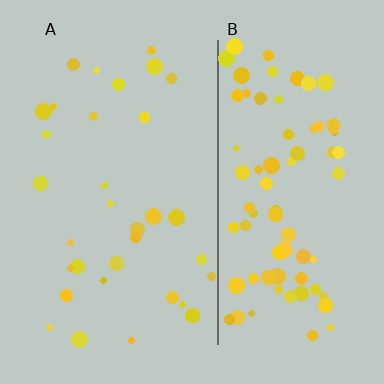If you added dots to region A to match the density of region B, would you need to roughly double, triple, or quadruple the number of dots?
Approximately double.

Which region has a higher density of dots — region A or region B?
B (the right).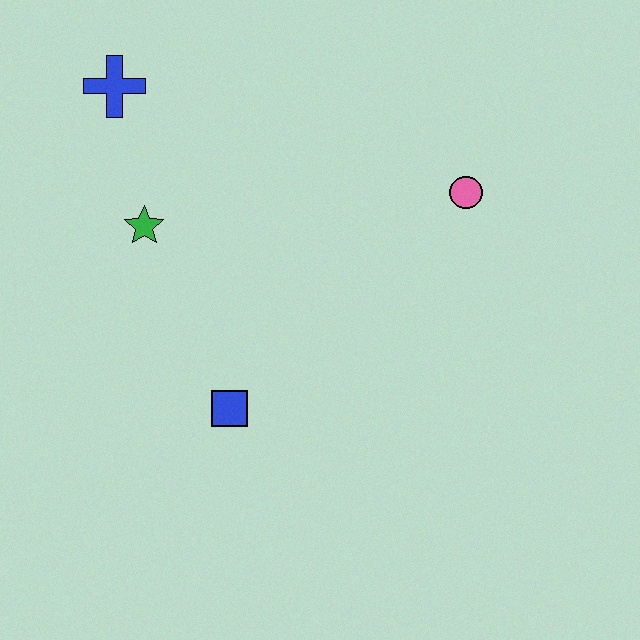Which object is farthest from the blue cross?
The pink circle is farthest from the blue cross.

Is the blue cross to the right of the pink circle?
No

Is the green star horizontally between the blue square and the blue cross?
Yes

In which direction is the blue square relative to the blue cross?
The blue square is below the blue cross.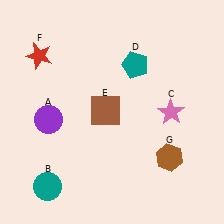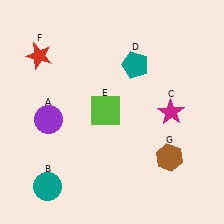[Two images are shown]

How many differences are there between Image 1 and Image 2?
There are 2 differences between the two images.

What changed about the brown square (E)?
In Image 1, E is brown. In Image 2, it changed to lime.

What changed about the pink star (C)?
In Image 1, C is pink. In Image 2, it changed to magenta.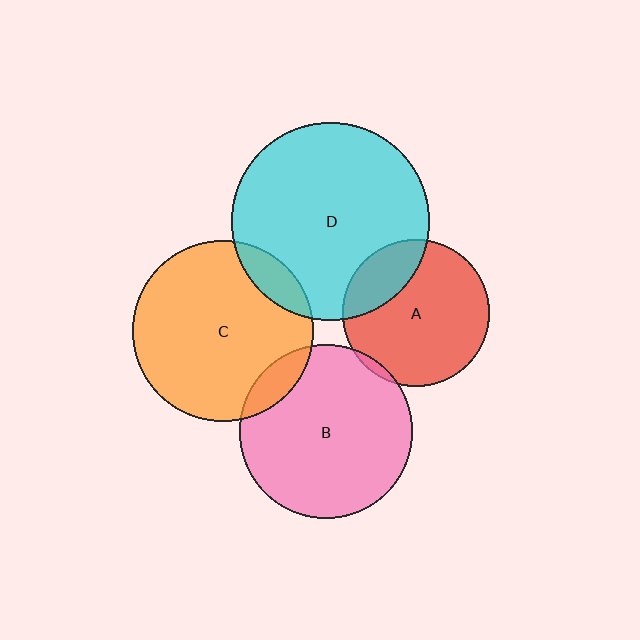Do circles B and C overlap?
Yes.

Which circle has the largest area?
Circle D (cyan).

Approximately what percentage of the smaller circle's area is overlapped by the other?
Approximately 10%.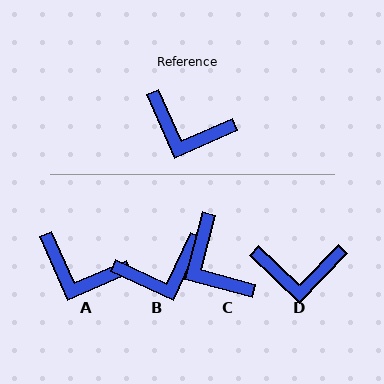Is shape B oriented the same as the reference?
No, it is off by about 41 degrees.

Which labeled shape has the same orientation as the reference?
A.